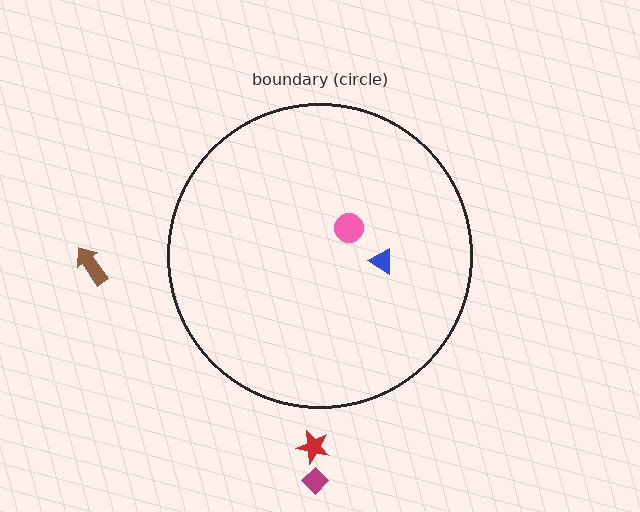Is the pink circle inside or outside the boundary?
Inside.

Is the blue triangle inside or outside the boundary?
Inside.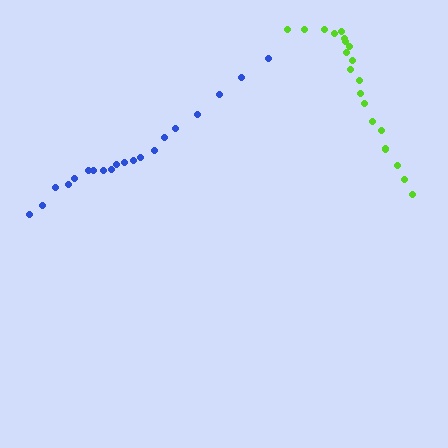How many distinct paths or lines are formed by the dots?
There are 2 distinct paths.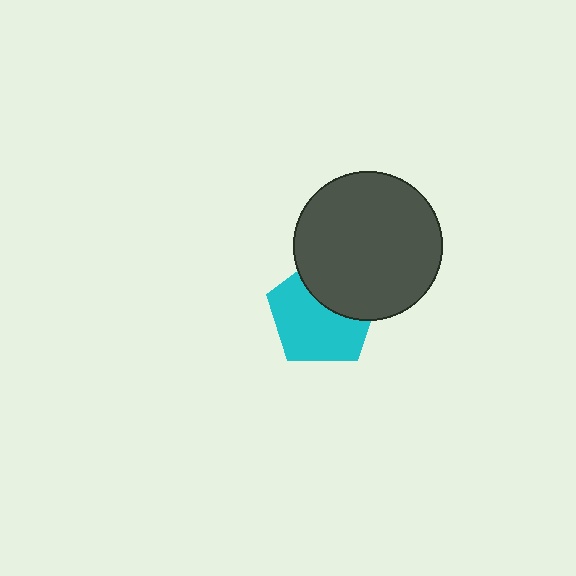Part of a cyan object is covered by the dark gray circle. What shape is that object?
It is a pentagon.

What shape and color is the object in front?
The object in front is a dark gray circle.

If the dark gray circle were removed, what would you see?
You would see the complete cyan pentagon.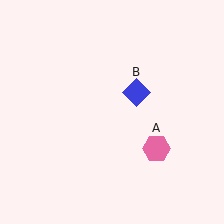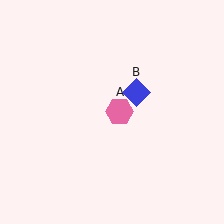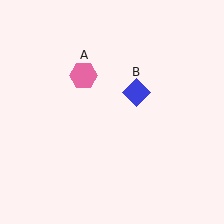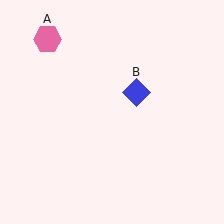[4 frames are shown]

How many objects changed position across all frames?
1 object changed position: pink hexagon (object A).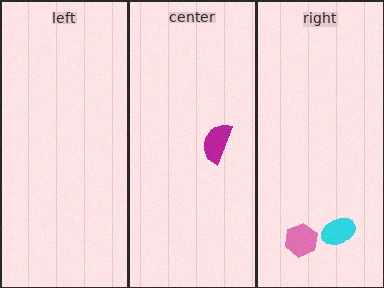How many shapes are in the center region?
1.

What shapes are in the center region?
The magenta semicircle.